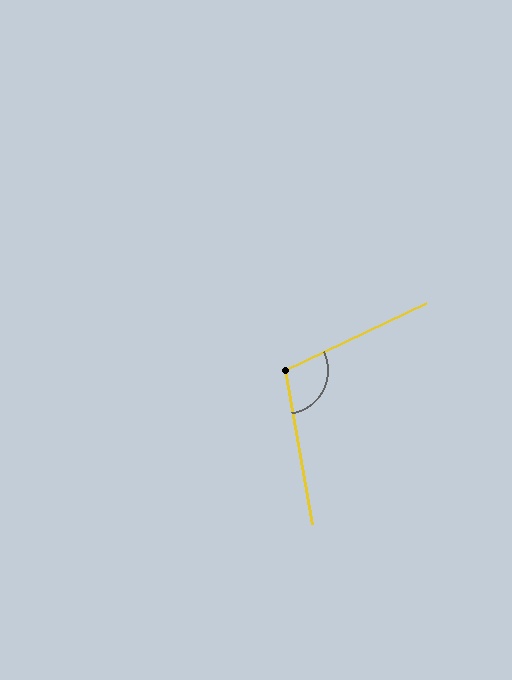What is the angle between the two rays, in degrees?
Approximately 106 degrees.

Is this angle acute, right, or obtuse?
It is obtuse.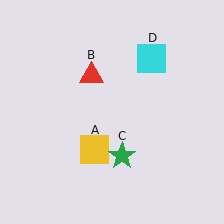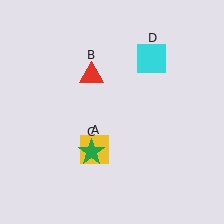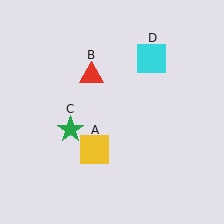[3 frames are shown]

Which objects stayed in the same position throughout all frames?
Yellow square (object A) and red triangle (object B) and cyan square (object D) remained stationary.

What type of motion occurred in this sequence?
The green star (object C) rotated clockwise around the center of the scene.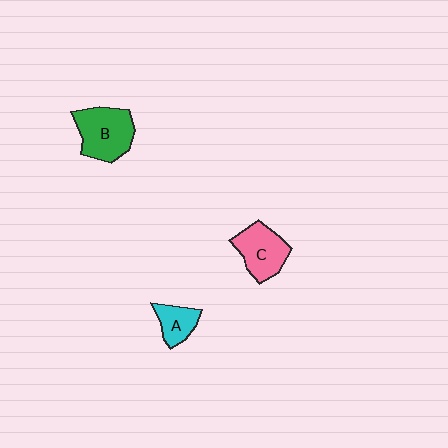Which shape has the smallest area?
Shape A (cyan).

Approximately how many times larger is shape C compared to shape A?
Approximately 1.7 times.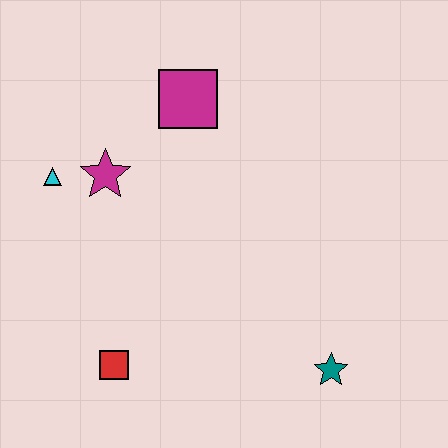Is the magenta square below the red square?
No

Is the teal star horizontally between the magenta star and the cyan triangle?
No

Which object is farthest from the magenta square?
The teal star is farthest from the magenta square.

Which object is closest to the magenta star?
The cyan triangle is closest to the magenta star.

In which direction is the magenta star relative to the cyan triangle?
The magenta star is to the right of the cyan triangle.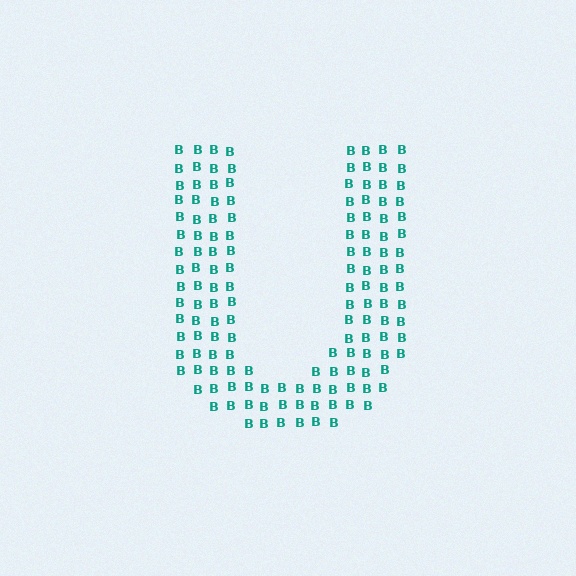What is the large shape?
The large shape is the letter U.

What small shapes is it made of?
It is made of small letter B's.